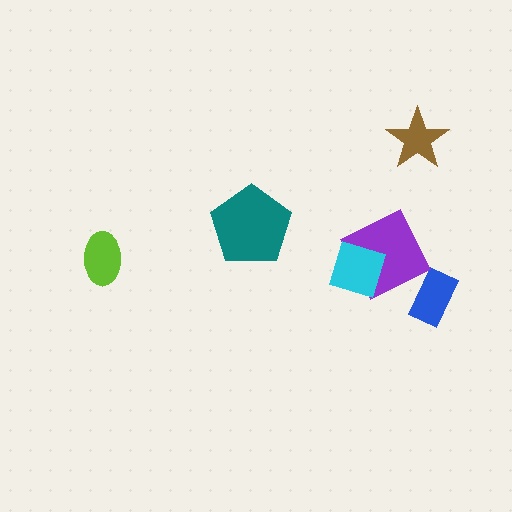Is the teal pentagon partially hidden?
No, no other shape covers it.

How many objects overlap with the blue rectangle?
1 object overlaps with the blue rectangle.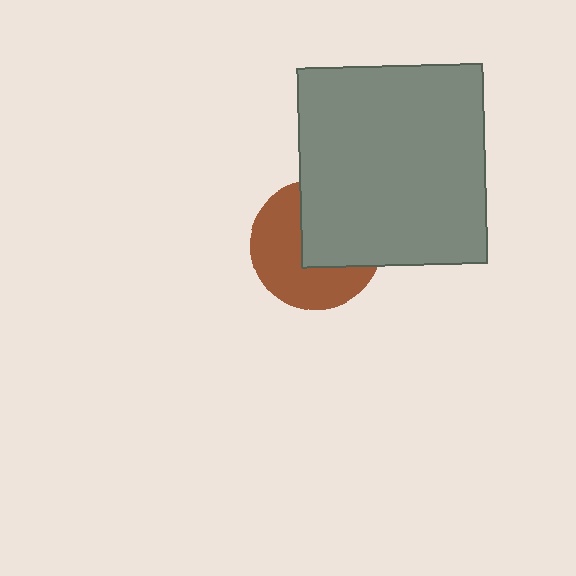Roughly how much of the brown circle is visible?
About half of it is visible (roughly 54%).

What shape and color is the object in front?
The object in front is a gray rectangle.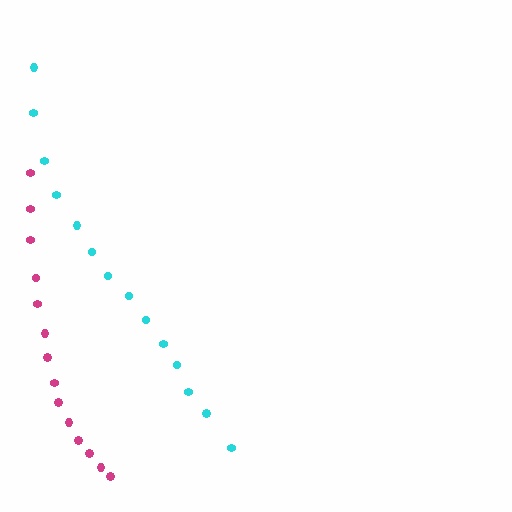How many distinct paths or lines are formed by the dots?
There are 2 distinct paths.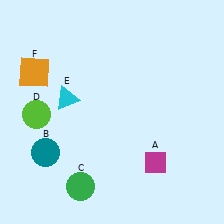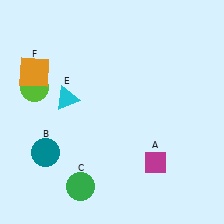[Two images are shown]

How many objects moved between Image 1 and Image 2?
1 object moved between the two images.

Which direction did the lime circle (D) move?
The lime circle (D) moved up.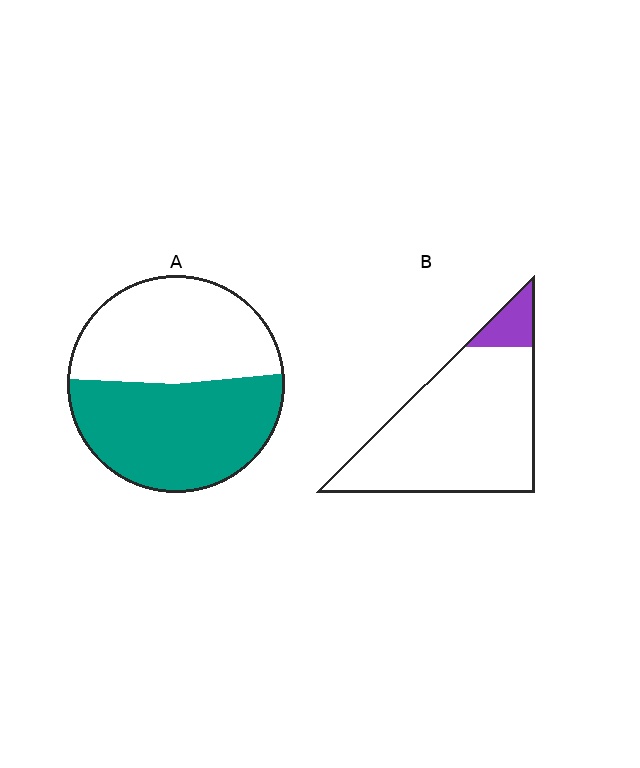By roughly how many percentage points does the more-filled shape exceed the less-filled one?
By roughly 40 percentage points (A over B).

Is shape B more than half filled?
No.